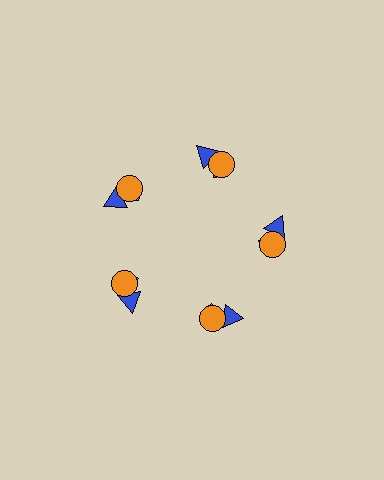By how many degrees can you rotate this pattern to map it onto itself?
The pattern maps onto itself every 72 degrees of rotation.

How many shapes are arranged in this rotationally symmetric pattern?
There are 15 shapes, arranged in 5 groups of 3.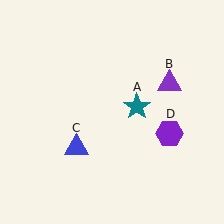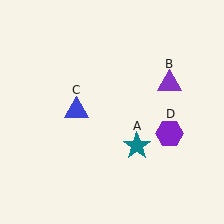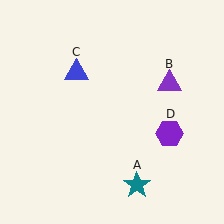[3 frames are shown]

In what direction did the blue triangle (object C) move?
The blue triangle (object C) moved up.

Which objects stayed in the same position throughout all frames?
Purple triangle (object B) and purple hexagon (object D) remained stationary.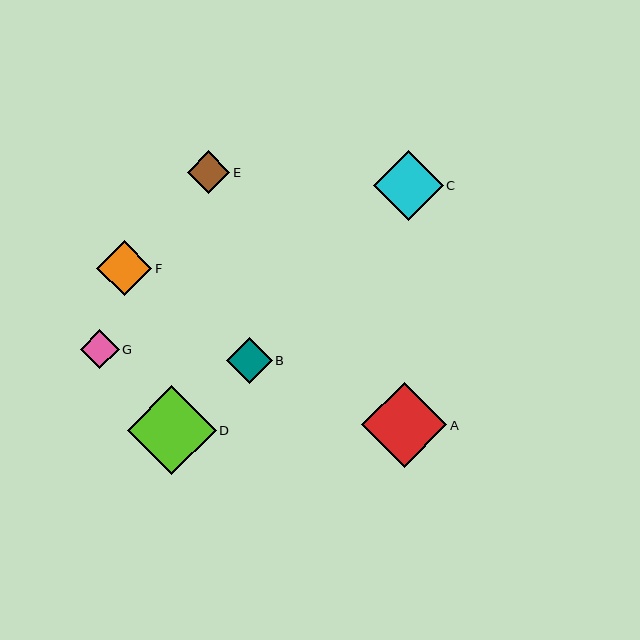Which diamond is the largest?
Diamond D is the largest with a size of approximately 89 pixels.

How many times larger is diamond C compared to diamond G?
Diamond C is approximately 1.8 times the size of diamond G.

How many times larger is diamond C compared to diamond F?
Diamond C is approximately 1.3 times the size of diamond F.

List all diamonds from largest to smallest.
From largest to smallest: D, A, C, F, B, E, G.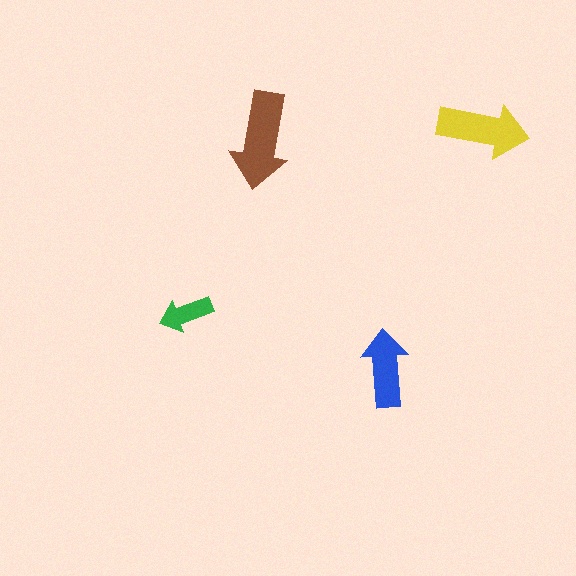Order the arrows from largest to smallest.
the brown one, the yellow one, the blue one, the green one.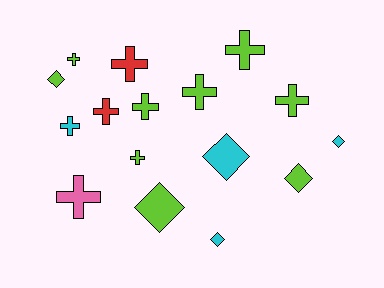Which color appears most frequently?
Lime, with 9 objects.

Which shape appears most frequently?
Cross, with 10 objects.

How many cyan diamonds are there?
There are 3 cyan diamonds.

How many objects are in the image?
There are 16 objects.